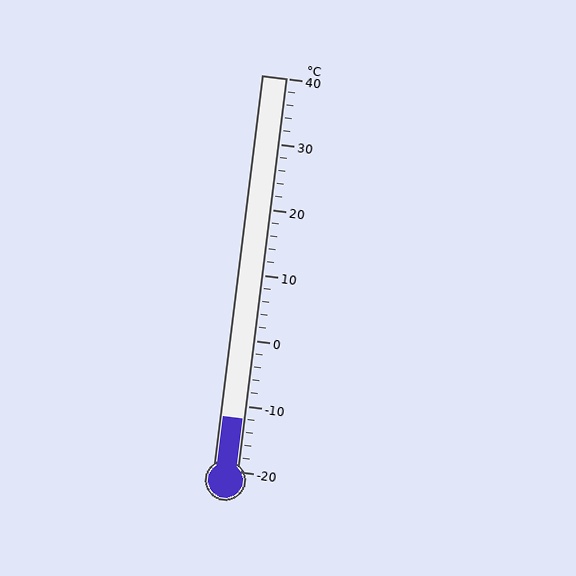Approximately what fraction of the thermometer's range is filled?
The thermometer is filled to approximately 15% of its range.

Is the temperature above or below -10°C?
The temperature is below -10°C.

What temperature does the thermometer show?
The thermometer shows approximately -12°C.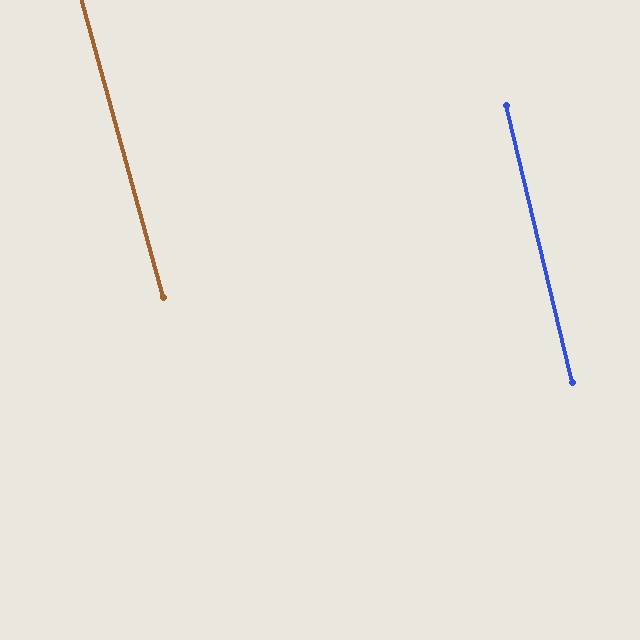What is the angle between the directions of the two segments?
Approximately 2 degrees.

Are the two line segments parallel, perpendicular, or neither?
Parallel — their directions differ by only 2.0°.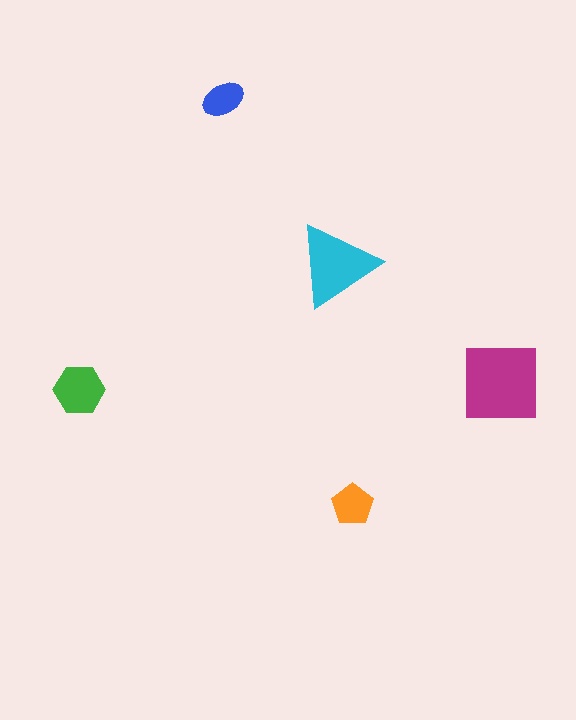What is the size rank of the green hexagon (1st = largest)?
3rd.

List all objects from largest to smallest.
The magenta square, the cyan triangle, the green hexagon, the orange pentagon, the blue ellipse.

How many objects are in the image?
There are 5 objects in the image.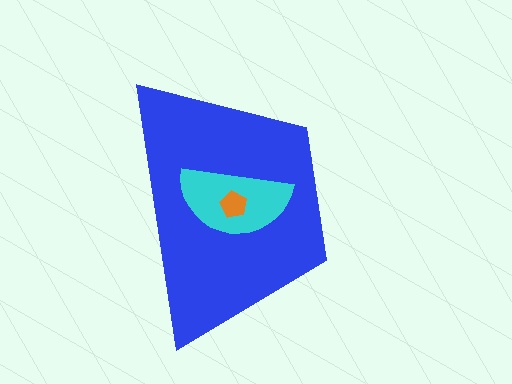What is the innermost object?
The orange pentagon.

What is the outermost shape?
The blue trapezoid.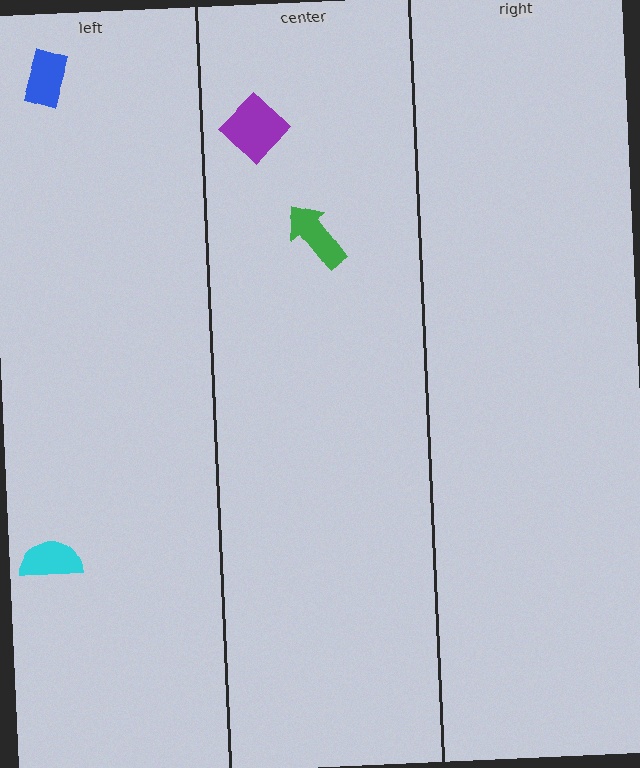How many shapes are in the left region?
2.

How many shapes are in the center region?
2.